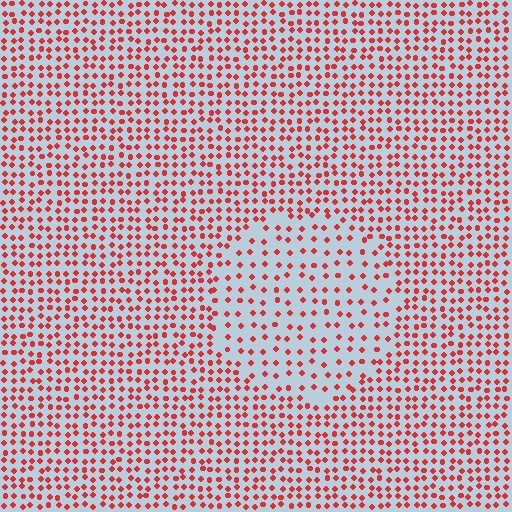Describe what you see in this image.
The image contains small red elements arranged at two different densities. A circle-shaped region is visible where the elements are less densely packed than the surrounding area.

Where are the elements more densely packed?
The elements are more densely packed outside the circle boundary.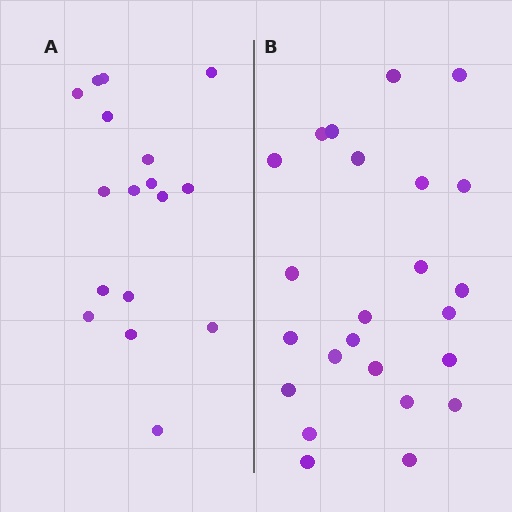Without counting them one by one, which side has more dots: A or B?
Region B (the right region) has more dots.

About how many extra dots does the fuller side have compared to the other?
Region B has roughly 8 or so more dots than region A.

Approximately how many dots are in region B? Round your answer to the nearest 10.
About 20 dots. (The exact count is 24, which rounds to 20.)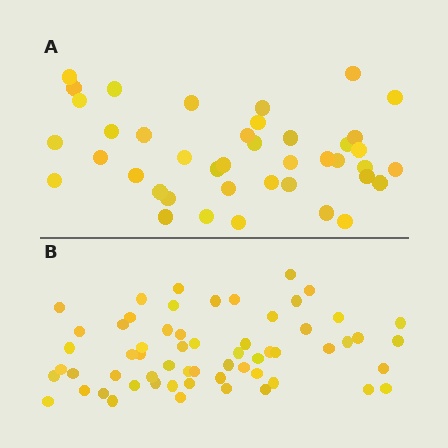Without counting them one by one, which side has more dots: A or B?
Region B (the bottom region) has more dots.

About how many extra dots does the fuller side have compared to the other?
Region B has approximately 20 more dots than region A.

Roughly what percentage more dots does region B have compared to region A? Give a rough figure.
About 45% more.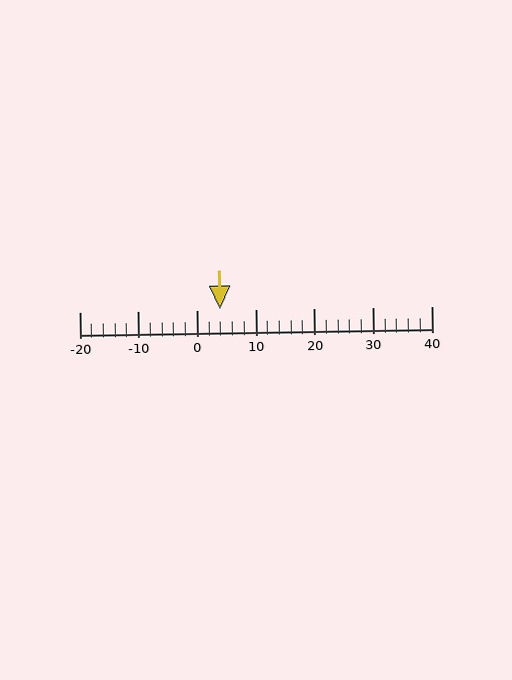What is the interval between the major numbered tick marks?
The major tick marks are spaced 10 units apart.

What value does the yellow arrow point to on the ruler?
The yellow arrow points to approximately 4.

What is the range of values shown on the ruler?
The ruler shows values from -20 to 40.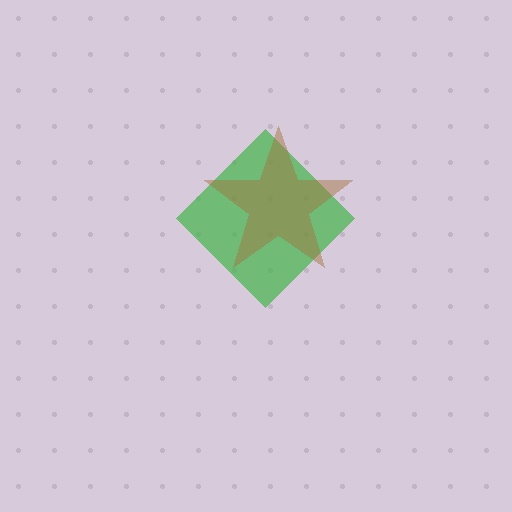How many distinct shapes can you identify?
There are 2 distinct shapes: a green diamond, a brown star.